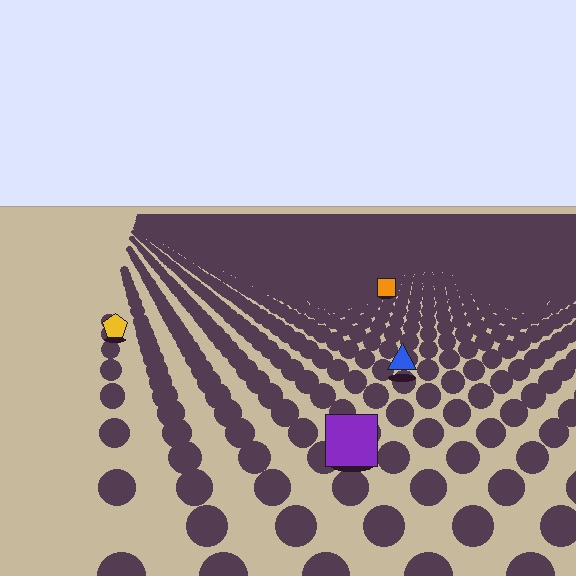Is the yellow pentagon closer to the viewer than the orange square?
Yes. The yellow pentagon is closer — you can tell from the texture gradient: the ground texture is coarser near it.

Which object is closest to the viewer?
The purple square is closest. The texture marks near it are larger and more spread out.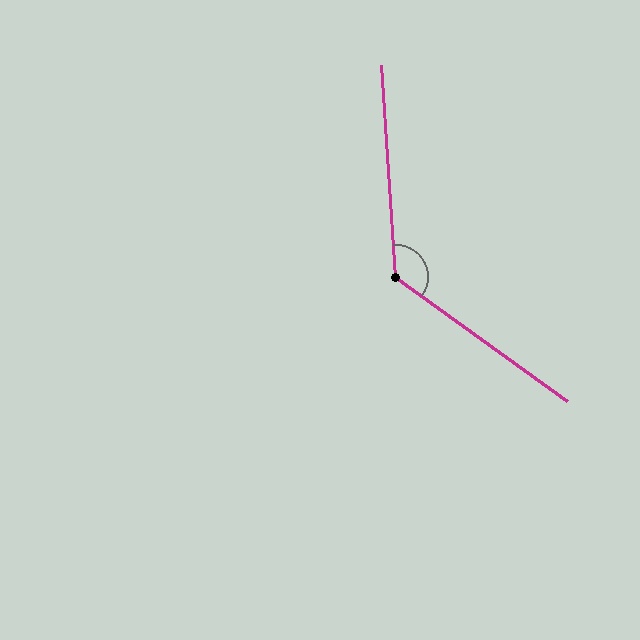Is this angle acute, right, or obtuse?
It is obtuse.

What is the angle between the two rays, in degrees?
Approximately 130 degrees.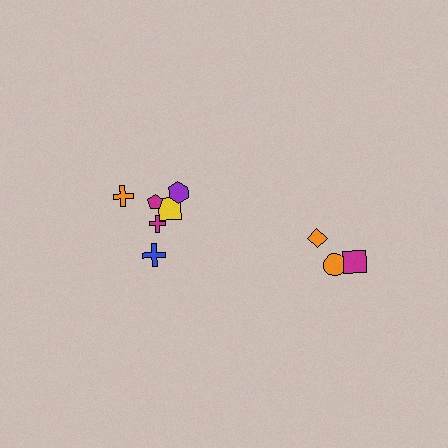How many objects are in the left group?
There are 6 objects.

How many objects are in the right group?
There are 3 objects.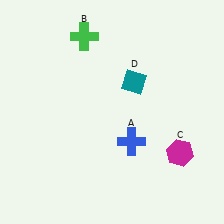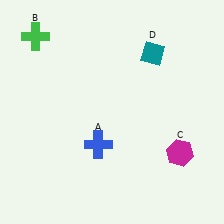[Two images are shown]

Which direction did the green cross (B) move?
The green cross (B) moved left.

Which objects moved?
The objects that moved are: the blue cross (A), the green cross (B), the teal diamond (D).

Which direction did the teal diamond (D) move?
The teal diamond (D) moved up.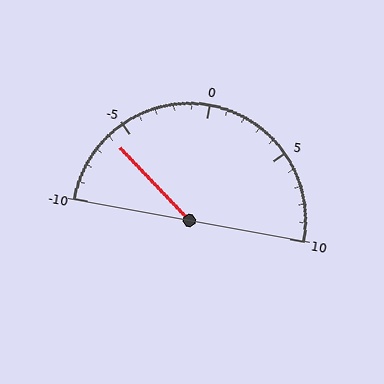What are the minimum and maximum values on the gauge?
The gauge ranges from -10 to 10.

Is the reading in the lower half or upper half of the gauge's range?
The reading is in the lower half of the range (-10 to 10).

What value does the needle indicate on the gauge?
The needle indicates approximately -6.